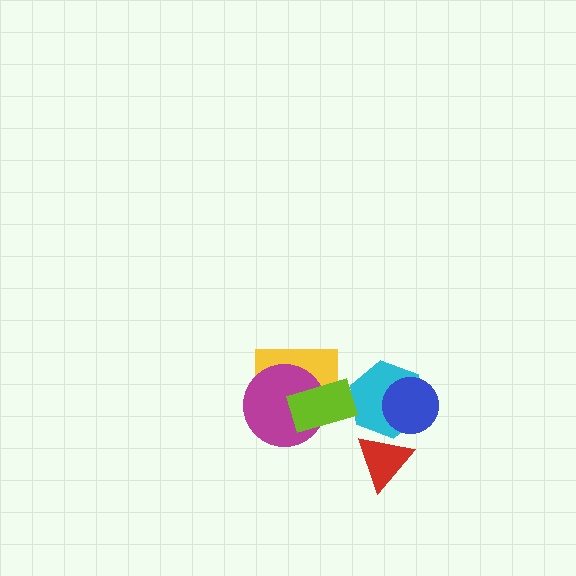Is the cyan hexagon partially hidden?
Yes, it is partially covered by another shape.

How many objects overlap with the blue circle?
1 object overlaps with the blue circle.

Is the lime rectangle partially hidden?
No, no other shape covers it.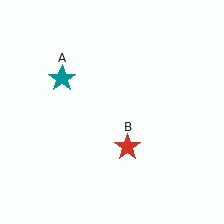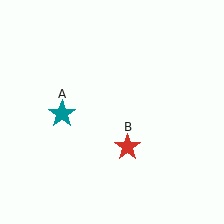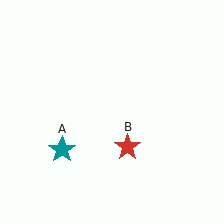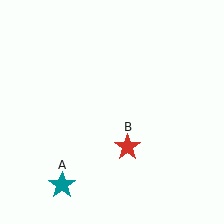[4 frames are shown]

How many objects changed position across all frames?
1 object changed position: teal star (object A).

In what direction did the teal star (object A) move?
The teal star (object A) moved down.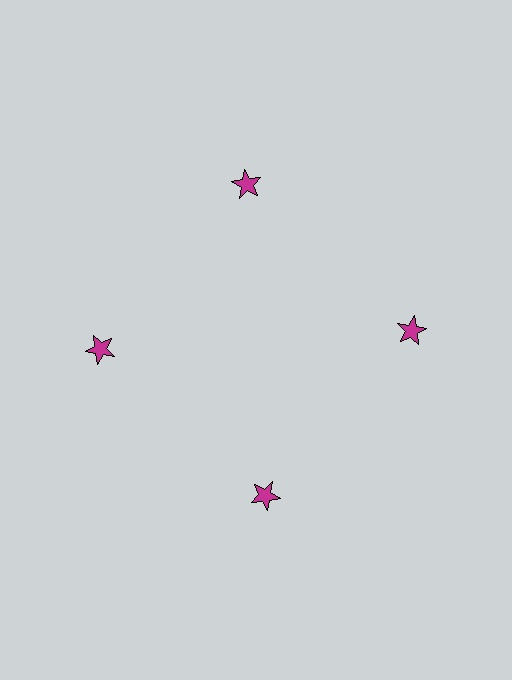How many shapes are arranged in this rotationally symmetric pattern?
There are 4 shapes, arranged in 4 groups of 1.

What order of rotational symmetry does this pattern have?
This pattern has 4-fold rotational symmetry.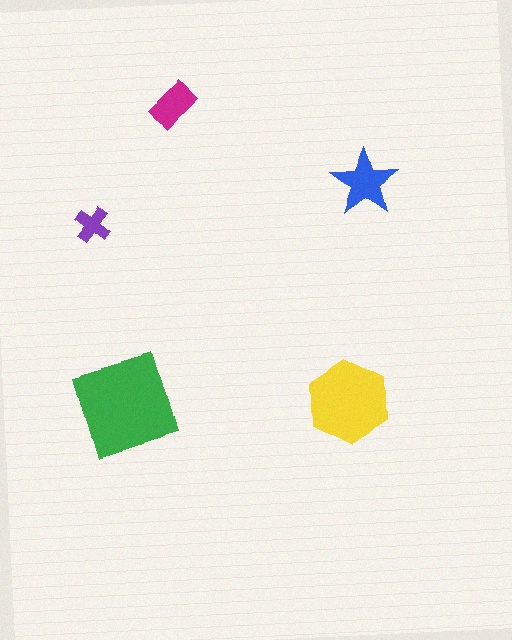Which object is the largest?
The green diamond.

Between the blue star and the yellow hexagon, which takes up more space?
The yellow hexagon.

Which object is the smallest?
The purple cross.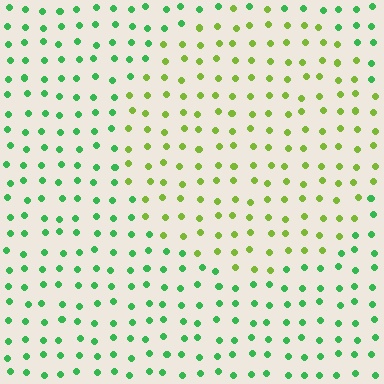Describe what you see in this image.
The image is filled with small green elements in a uniform arrangement. A circle-shaped region is visible where the elements are tinted to a slightly different hue, forming a subtle color boundary.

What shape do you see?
I see a circle.